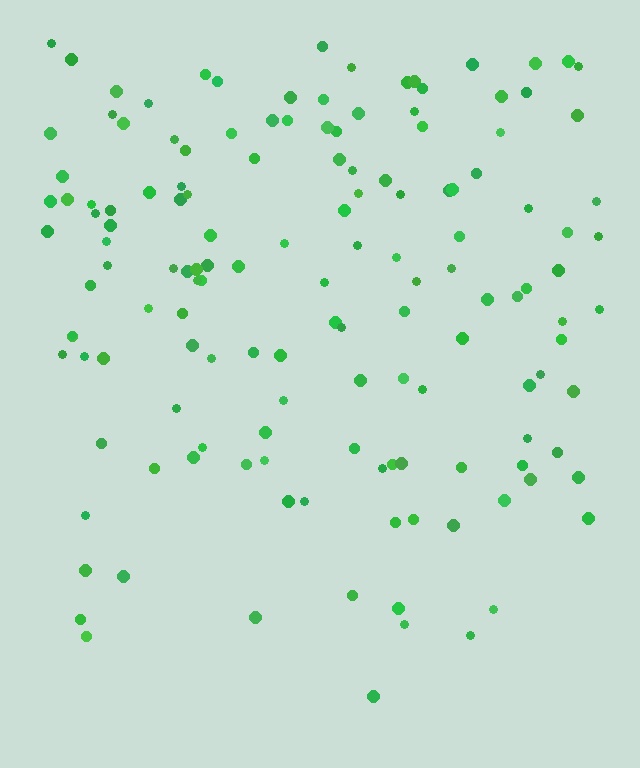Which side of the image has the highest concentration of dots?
The top.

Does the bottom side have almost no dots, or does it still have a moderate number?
Still a moderate number, just noticeably fewer than the top.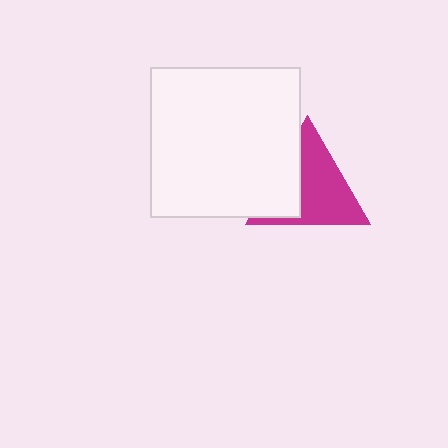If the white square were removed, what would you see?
You would see the complete magenta triangle.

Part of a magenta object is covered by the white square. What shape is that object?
It is a triangle.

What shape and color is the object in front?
The object in front is a white square.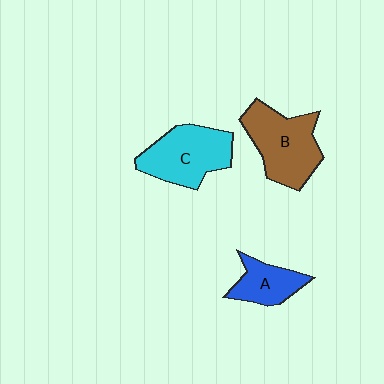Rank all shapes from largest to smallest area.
From largest to smallest: B (brown), C (cyan), A (blue).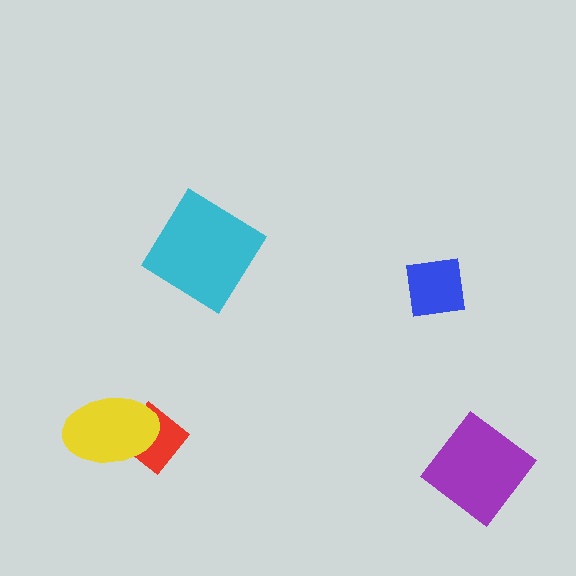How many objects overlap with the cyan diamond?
0 objects overlap with the cyan diamond.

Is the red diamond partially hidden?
Yes, it is partially covered by another shape.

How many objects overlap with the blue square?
0 objects overlap with the blue square.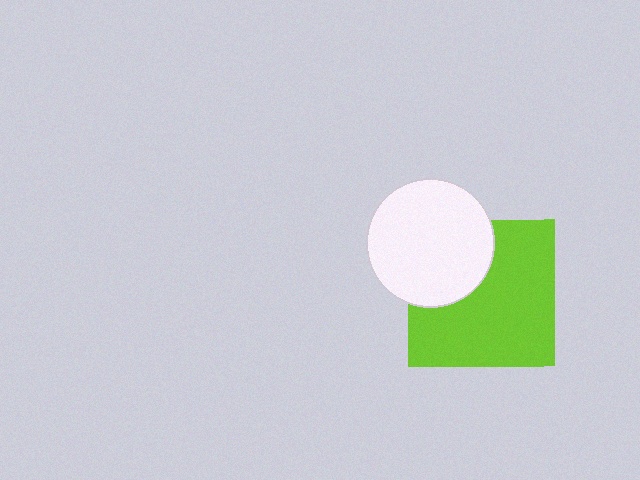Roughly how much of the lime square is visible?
Most of it is visible (roughly 69%).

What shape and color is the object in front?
The object in front is a white circle.